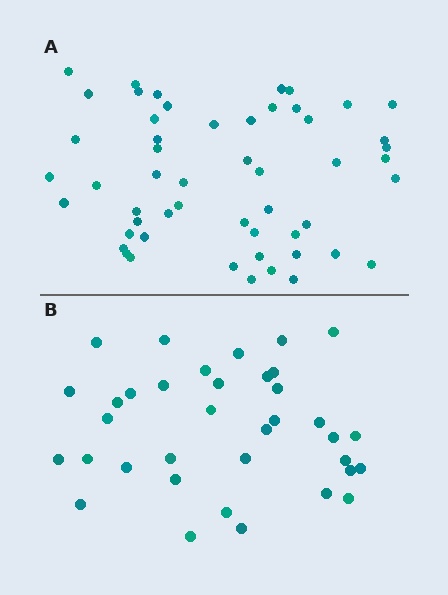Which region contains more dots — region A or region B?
Region A (the top region) has more dots.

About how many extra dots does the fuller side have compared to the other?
Region A has approximately 15 more dots than region B.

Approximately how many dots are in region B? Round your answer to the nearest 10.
About 40 dots. (The exact count is 36, which rounds to 40.)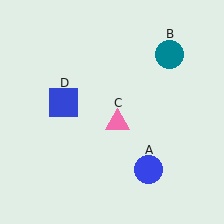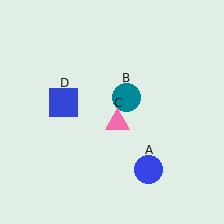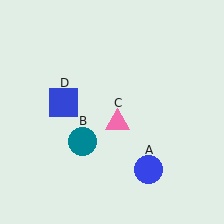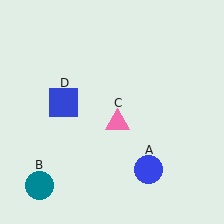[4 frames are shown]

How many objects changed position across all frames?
1 object changed position: teal circle (object B).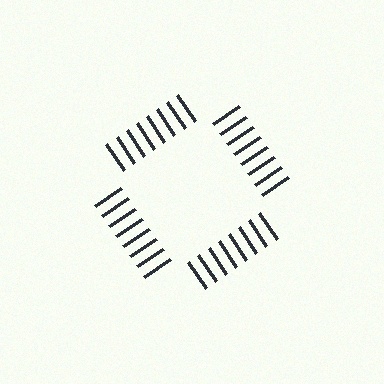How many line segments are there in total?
32 — 8 along each of the 4 edges.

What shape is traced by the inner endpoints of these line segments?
An illusory square — the line segments terminate on its edges but no continuous stroke is drawn.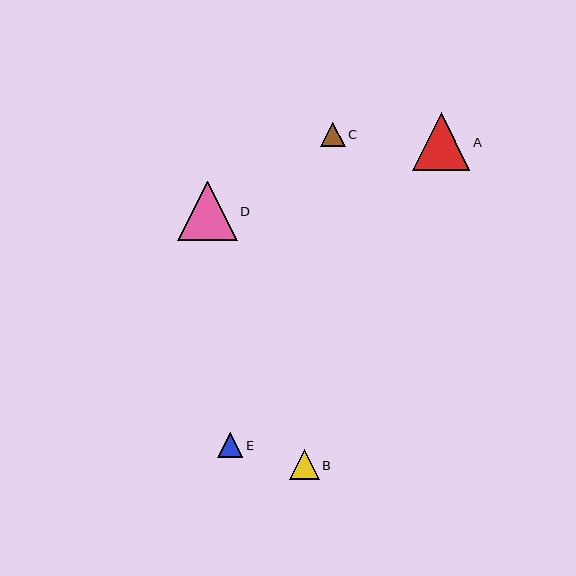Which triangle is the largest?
Triangle D is the largest with a size of approximately 59 pixels.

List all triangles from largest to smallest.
From largest to smallest: D, A, B, E, C.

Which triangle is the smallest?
Triangle C is the smallest with a size of approximately 24 pixels.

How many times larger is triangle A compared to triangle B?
Triangle A is approximately 1.9 times the size of triangle B.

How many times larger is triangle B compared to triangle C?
Triangle B is approximately 1.2 times the size of triangle C.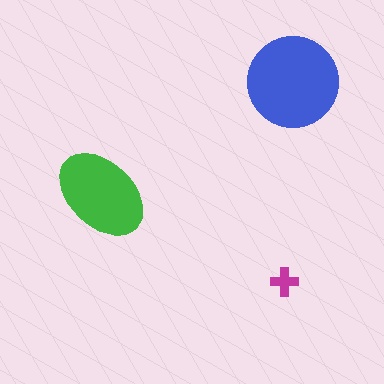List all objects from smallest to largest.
The magenta cross, the green ellipse, the blue circle.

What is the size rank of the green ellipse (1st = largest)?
2nd.